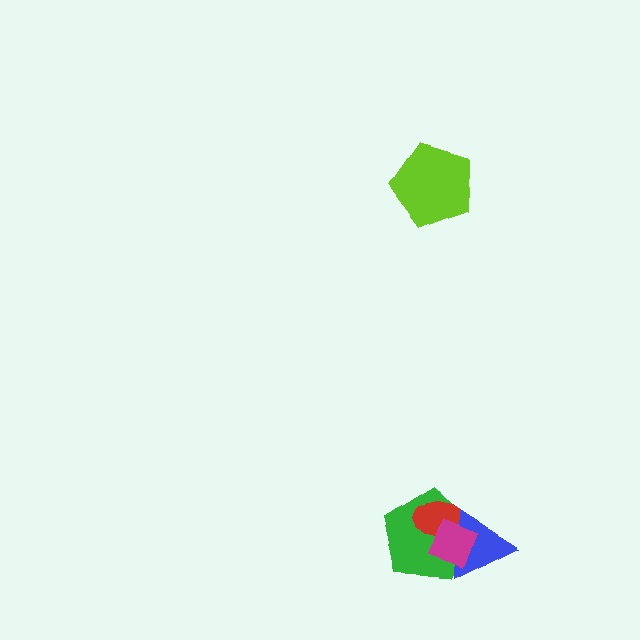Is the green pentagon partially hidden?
Yes, it is partially covered by another shape.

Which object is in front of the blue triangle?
The magenta diamond is in front of the blue triangle.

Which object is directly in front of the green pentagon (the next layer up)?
The red ellipse is directly in front of the green pentagon.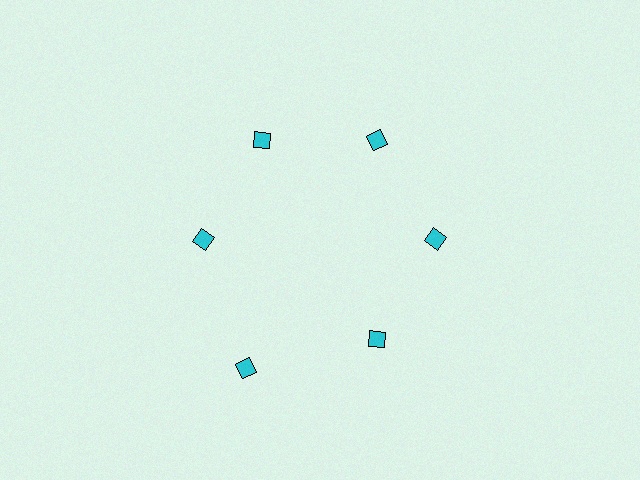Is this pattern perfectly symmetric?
No. The 6 cyan diamonds are arranged in a ring, but one element near the 7 o'clock position is pushed outward from the center, breaking the 6-fold rotational symmetry.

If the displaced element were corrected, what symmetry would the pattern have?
It would have 6-fold rotational symmetry — the pattern would map onto itself every 60 degrees.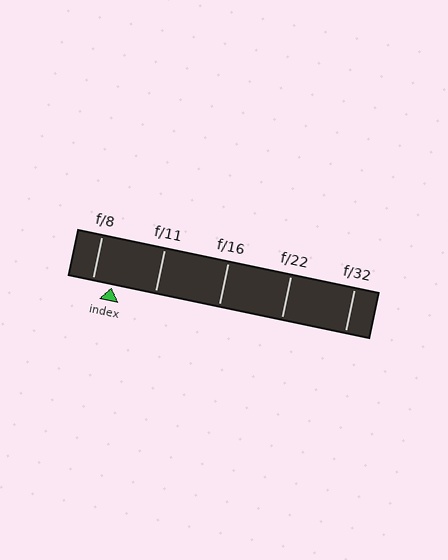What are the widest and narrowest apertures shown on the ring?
The widest aperture shown is f/8 and the narrowest is f/32.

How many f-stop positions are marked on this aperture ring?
There are 5 f-stop positions marked.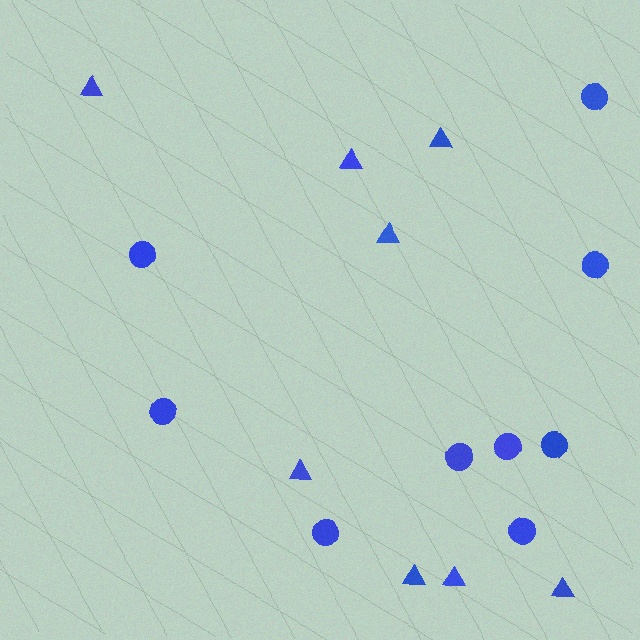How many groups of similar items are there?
There are 2 groups: one group of circles (9) and one group of triangles (8).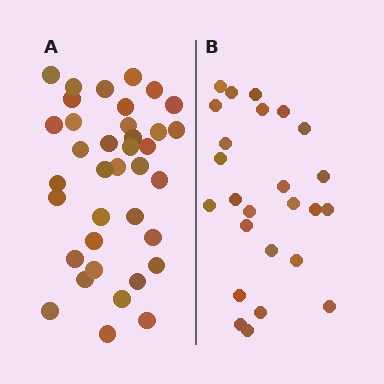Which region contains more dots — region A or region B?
Region A (the left region) has more dots.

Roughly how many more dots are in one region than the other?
Region A has roughly 12 or so more dots than region B.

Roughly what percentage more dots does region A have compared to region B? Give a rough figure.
About 50% more.